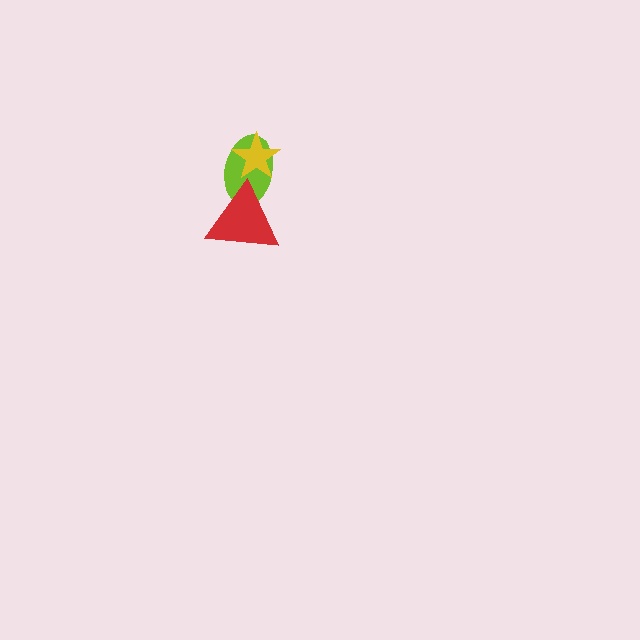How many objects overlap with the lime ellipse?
2 objects overlap with the lime ellipse.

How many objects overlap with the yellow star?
1 object overlaps with the yellow star.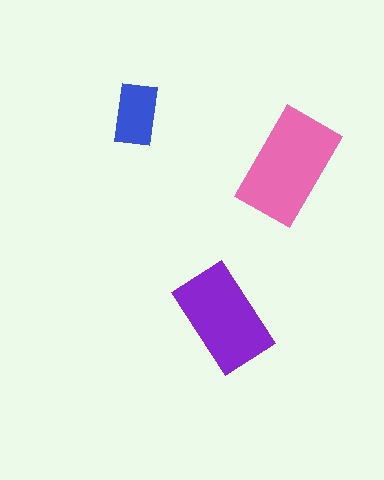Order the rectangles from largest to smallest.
the pink one, the purple one, the blue one.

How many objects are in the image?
There are 3 objects in the image.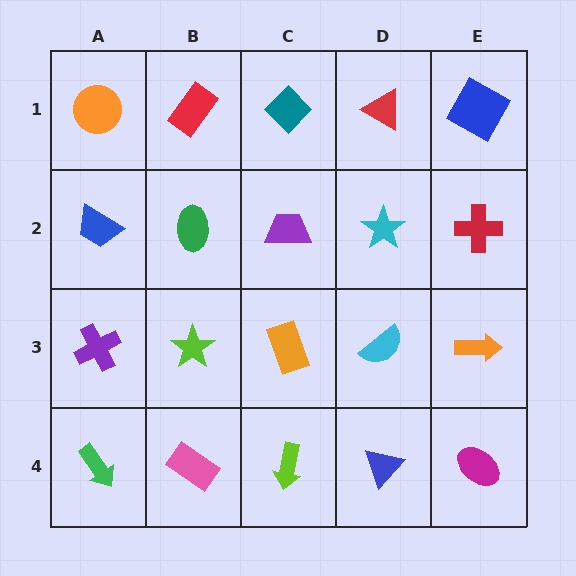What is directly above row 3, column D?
A cyan star.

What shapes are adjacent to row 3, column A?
A blue trapezoid (row 2, column A), a green arrow (row 4, column A), a lime star (row 3, column B).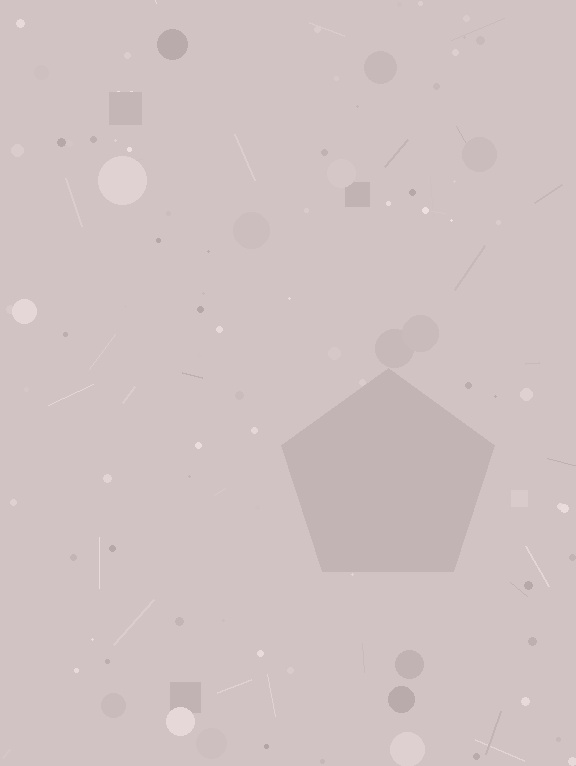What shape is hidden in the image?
A pentagon is hidden in the image.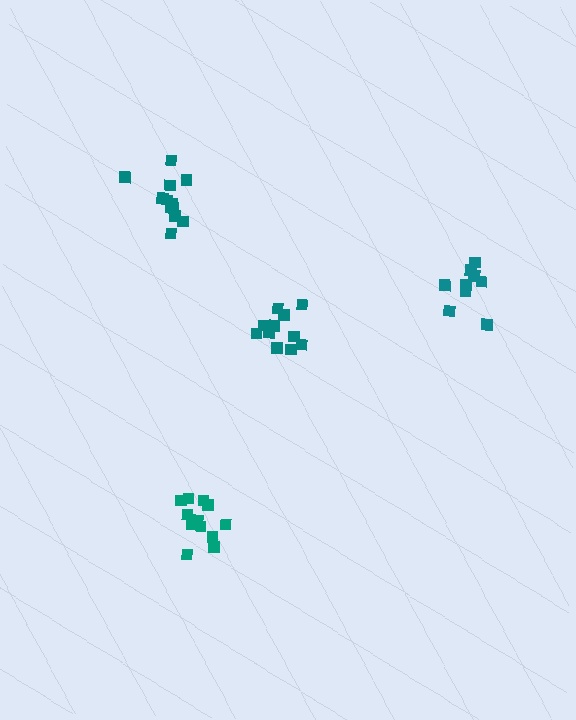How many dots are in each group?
Group 1: 12 dots, Group 2: 10 dots, Group 3: 13 dots, Group 4: 11 dots (46 total).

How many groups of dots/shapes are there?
There are 4 groups.